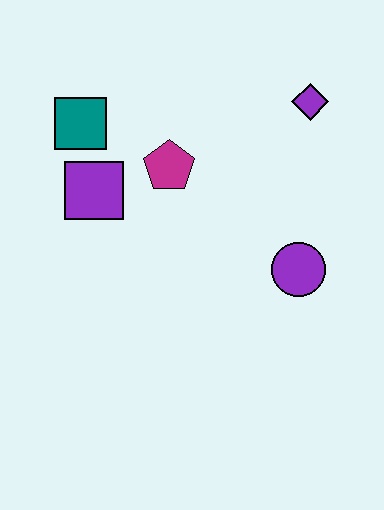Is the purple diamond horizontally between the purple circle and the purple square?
No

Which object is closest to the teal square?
The purple square is closest to the teal square.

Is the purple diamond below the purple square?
No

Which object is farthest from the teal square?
The purple circle is farthest from the teal square.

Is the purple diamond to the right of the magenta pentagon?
Yes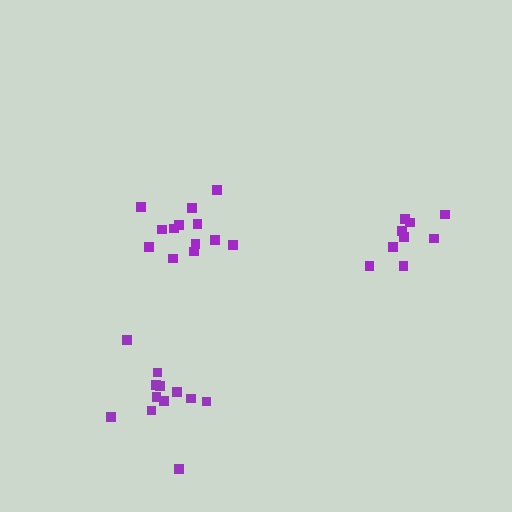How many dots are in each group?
Group 1: 9 dots, Group 2: 13 dots, Group 3: 12 dots (34 total).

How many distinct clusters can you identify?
There are 3 distinct clusters.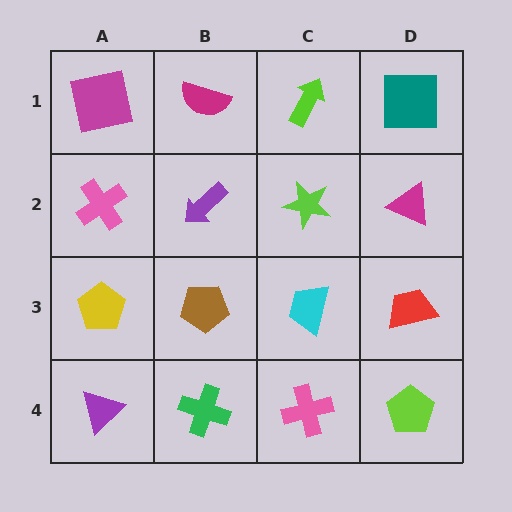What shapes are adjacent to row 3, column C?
A lime star (row 2, column C), a pink cross (row 4, column C), a brown pentagon (row 3, column B), a red trapezoid (row 3, column D).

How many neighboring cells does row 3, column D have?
3.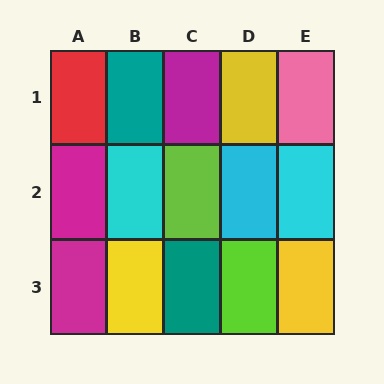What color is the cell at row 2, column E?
Cyan.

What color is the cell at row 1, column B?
Teal.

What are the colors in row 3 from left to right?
Magenta, yellow, teal, lime, yellow.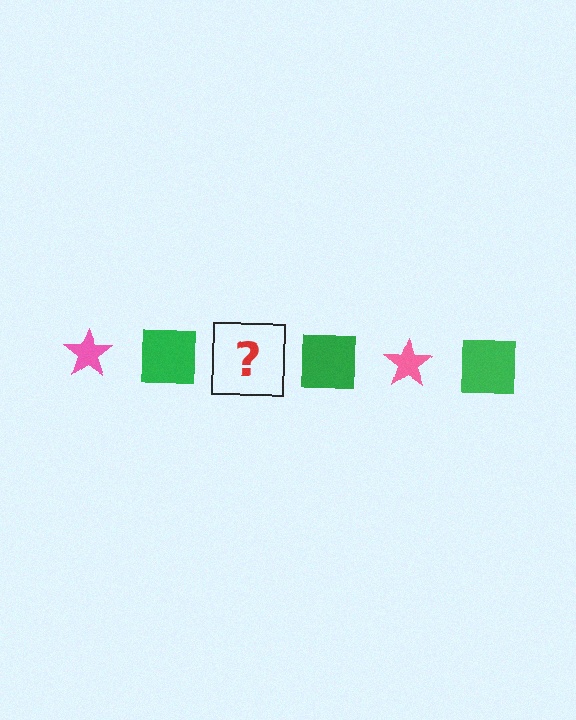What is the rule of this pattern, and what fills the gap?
The rule is that the pattern alternates between pink star and green square. The gap should be filled with a pink star.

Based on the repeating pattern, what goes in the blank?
The blank should be a pink star.